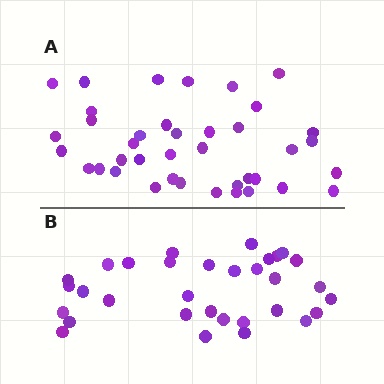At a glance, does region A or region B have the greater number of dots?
Region A (the top region) has more dots.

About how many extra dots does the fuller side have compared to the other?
Region A has roughly 8 or so more dots than region B.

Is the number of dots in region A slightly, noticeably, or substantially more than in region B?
Region A has only slightly more — the two regions are fairly close. The ratio is roughly 1.2 to 1.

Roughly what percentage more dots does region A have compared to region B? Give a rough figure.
About 20% more.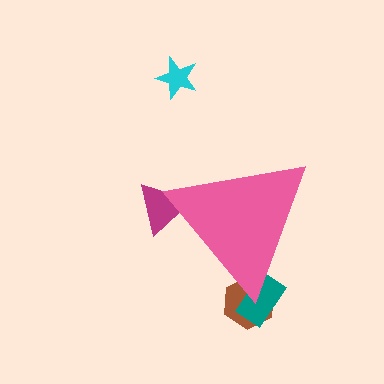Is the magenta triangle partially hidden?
Yes, the magenta triangle is partially hidden behind the pink triangle.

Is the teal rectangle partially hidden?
Yes, the teal rectangle is partially hidden behind the pink triangle.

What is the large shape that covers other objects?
A pink triangle.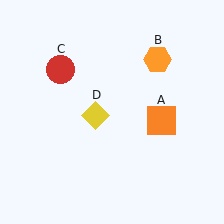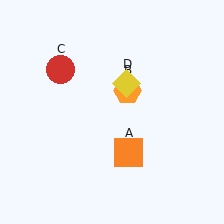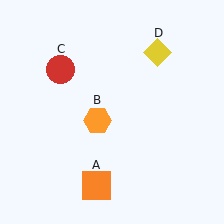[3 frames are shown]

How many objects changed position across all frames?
3 objects changed position: orange square (object A), orange hexagon (object B), yellow diamond (object D).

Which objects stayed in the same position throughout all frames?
Red circle (object C) remained stationary.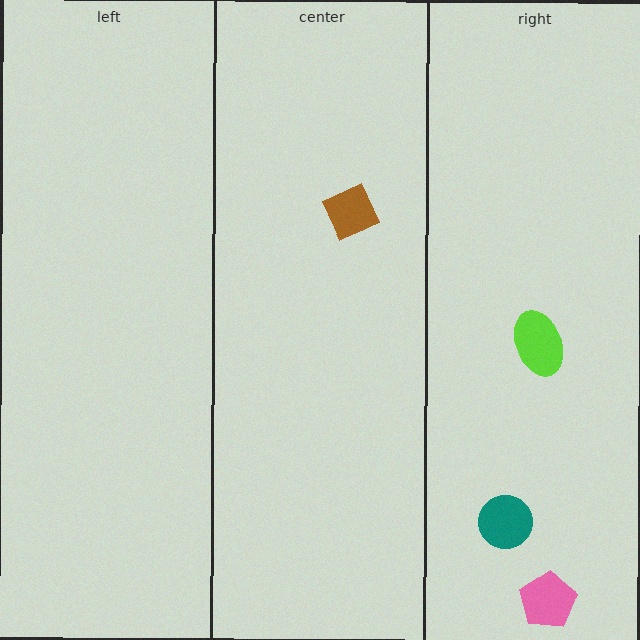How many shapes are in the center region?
1.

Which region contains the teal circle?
The right region.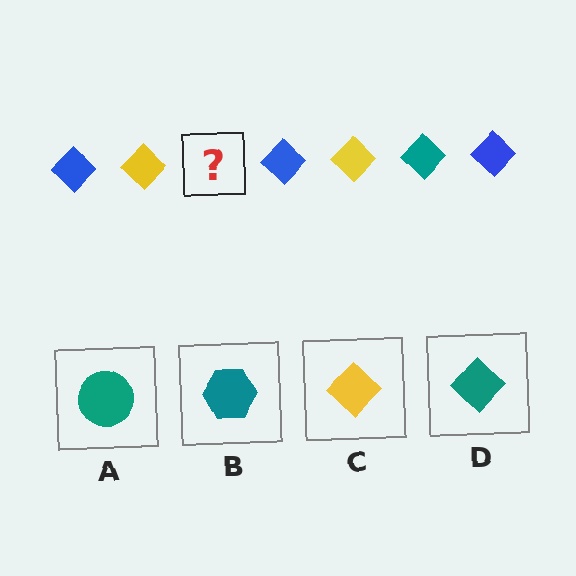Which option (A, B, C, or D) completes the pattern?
D.